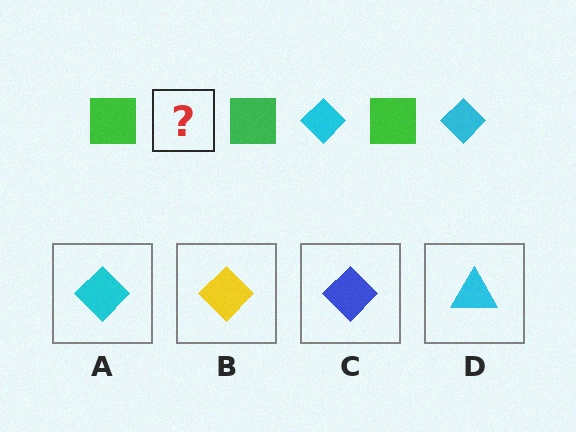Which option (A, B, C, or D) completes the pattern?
A.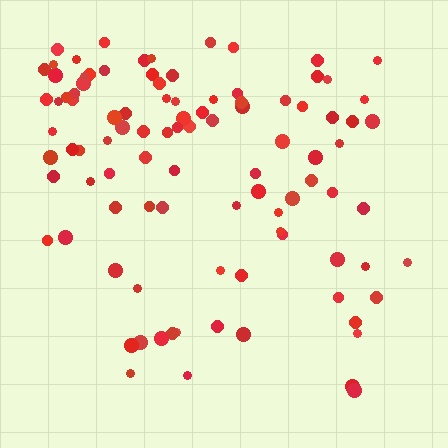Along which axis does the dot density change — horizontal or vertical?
Vertical.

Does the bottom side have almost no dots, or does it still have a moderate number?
Still a moderate number, just noticeably fewer than the top.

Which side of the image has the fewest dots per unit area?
The bottom.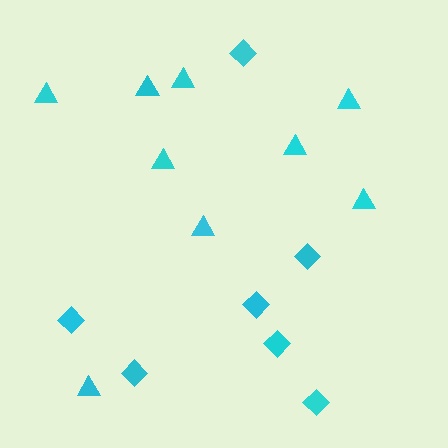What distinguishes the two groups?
There are 2 groups: one group of diamonds (7) and one group of triangles (9).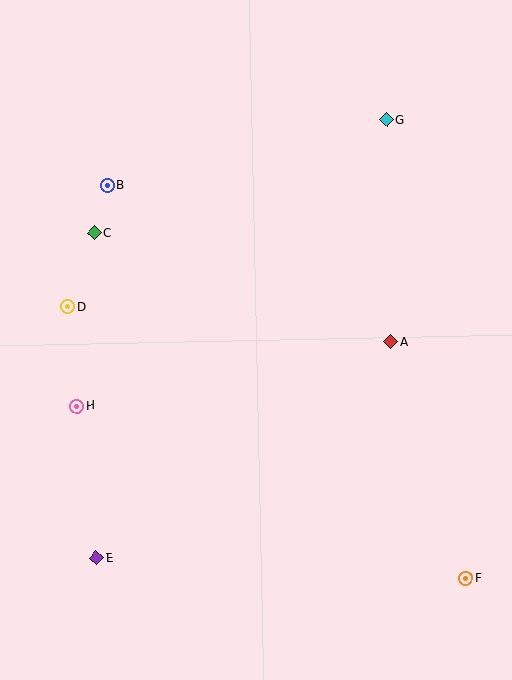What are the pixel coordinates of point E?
Point E is at (96, 558).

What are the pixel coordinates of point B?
Point B is at (107, 185).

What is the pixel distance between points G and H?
The distance between G and H is 421 pixels.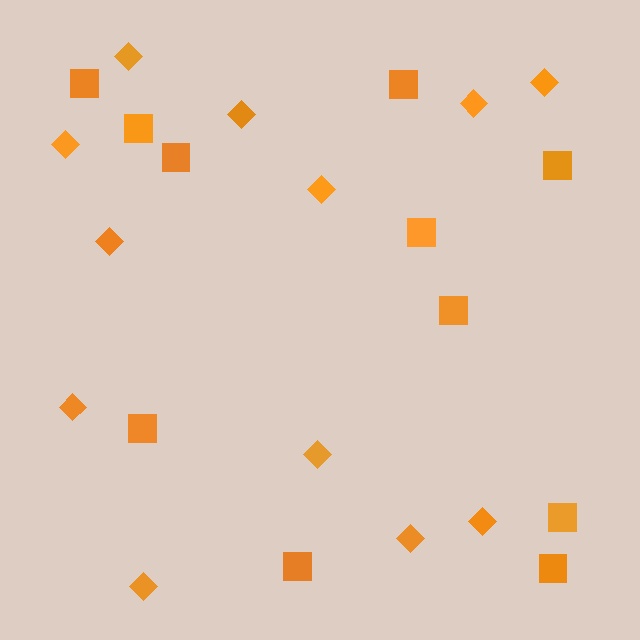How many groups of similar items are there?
There are 2 groups: one group of diamonds (12) and one group of squares (11).